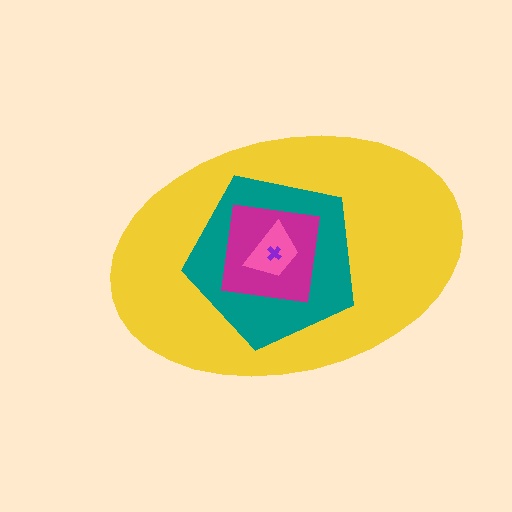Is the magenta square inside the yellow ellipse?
Yes.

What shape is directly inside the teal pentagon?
The magenta square.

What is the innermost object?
The purple cross.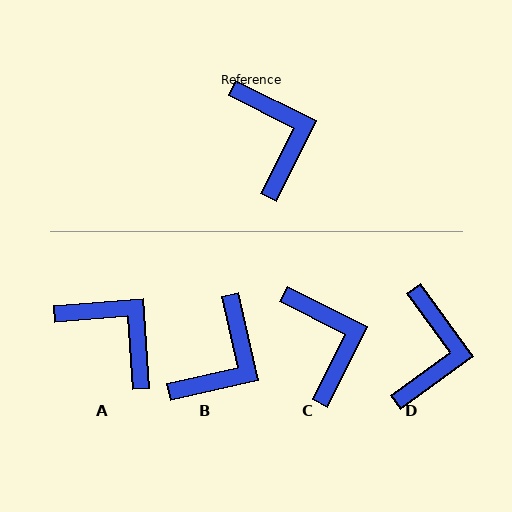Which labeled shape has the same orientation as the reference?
C.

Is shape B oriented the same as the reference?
No, it is off by about 51 degrees.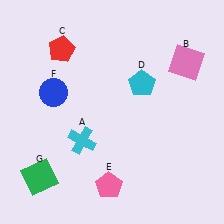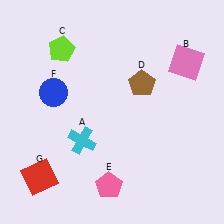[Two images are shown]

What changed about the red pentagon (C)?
In Image 1, C is red. In Image 2, it changed to lime.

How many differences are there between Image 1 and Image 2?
There are 3 differences between the two images.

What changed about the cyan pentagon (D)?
In Image 1, D is cyan. In Image 2, it changed to brown.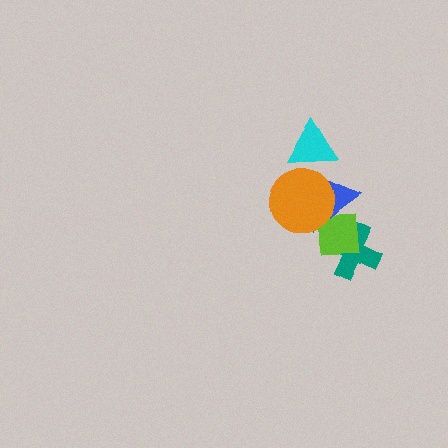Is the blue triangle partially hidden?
Yes, it is partially covered by another shape.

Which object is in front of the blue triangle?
The orange circle is in front of the blue triangle.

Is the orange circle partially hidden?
No, no other shape covers it.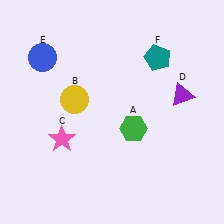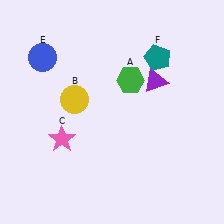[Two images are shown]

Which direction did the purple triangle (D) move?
The purple triangle (D) moved left.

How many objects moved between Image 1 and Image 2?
2 objects moved between the two images.